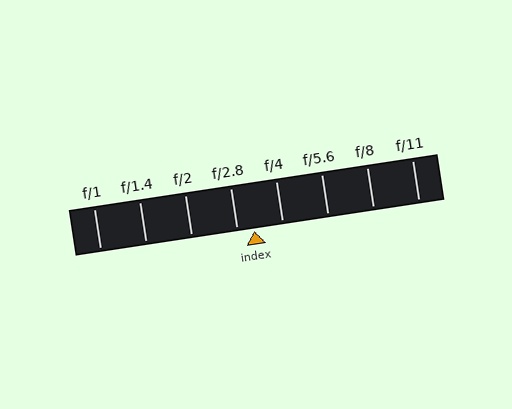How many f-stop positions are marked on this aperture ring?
There are 8 f-stop positions marked.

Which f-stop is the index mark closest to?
The index mark is closest to f/2.8.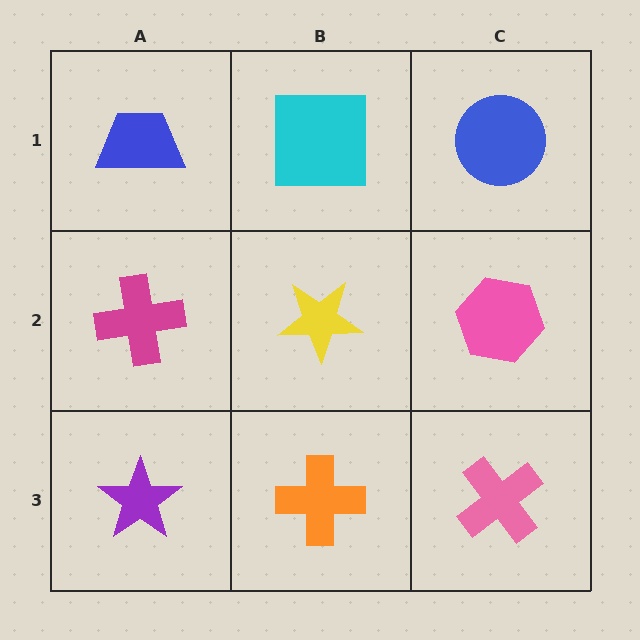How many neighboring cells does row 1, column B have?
3.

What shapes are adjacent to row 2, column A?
A blue trapezoid (row 1, column A), a purple star (row 3, column A), a yellow star (row 2, column B).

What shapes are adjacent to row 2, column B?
A cyan square (row 1, column B), an orange cross (row 3, column B), a magenta cross (row 2, column A), a pink hexagon (row 2, column C).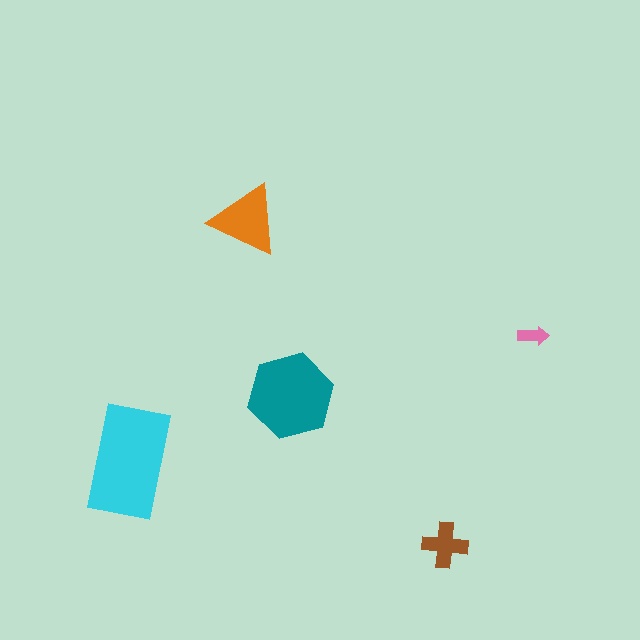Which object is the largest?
The cyan rectangle.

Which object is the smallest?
The pink arrow.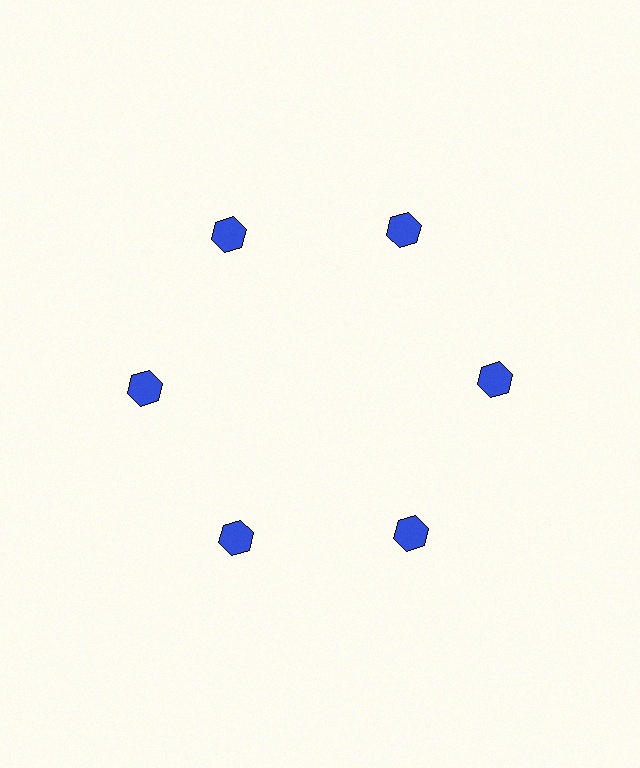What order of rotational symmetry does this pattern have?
This pattern has 6-fold rotational symmetry.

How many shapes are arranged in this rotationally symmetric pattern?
There are 6 shapes, arranged in 6 groups of 1.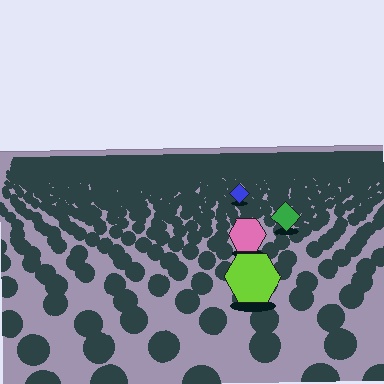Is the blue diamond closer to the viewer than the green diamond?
No. The green diamond is closer — you can tell from the texture gradient: the ground texture is coarser near it.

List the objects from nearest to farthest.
From nearest to farthest: the lime hexagon, the pink hexagon, the green diamond, the blue diamond.